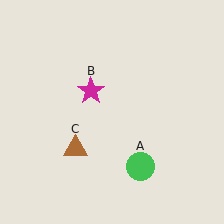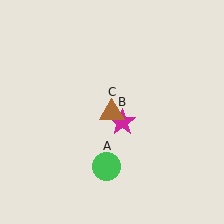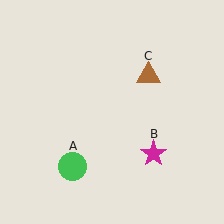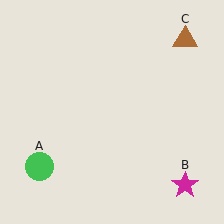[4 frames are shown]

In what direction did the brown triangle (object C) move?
The brown triangle (object C) moved up and to the right.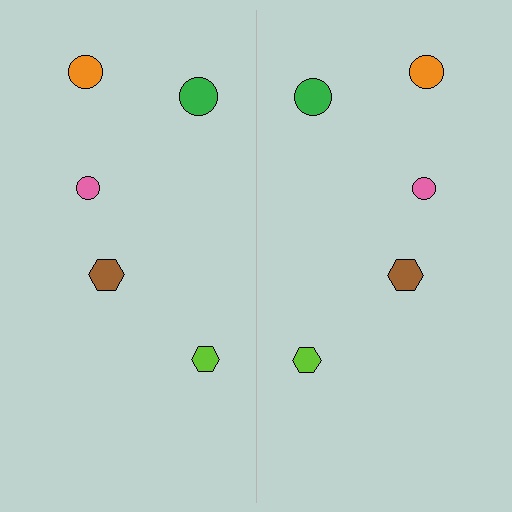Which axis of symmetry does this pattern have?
The pattern has a vertical axis of symmetry running through the center of the image.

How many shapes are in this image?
There are 10 shapes in this image.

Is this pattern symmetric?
Yes, this pattern has bilateral (reflection) symmetry.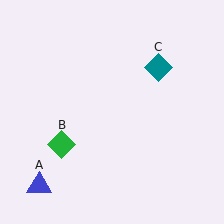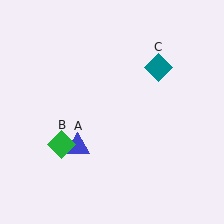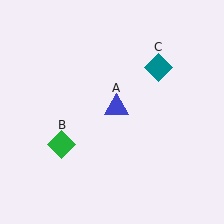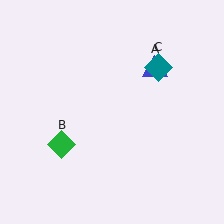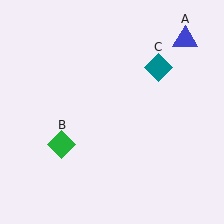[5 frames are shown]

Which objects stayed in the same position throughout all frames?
Green diamond (object B) and teal diamond (object C) remained stationary.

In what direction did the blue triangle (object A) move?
The blue triangle (object A) moved up and to the right.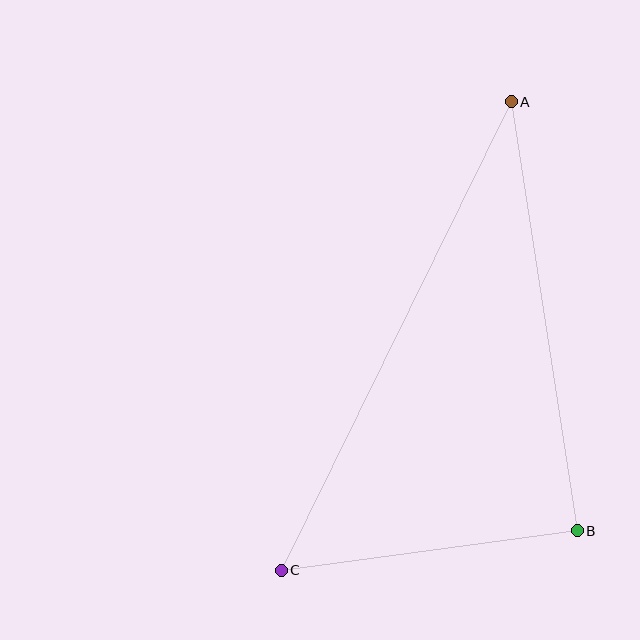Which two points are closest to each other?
Points B and C are closest to each other.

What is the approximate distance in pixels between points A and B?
The distance between A and B is approximately 434 pixels.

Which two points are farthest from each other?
Points A and C are farthest from each other.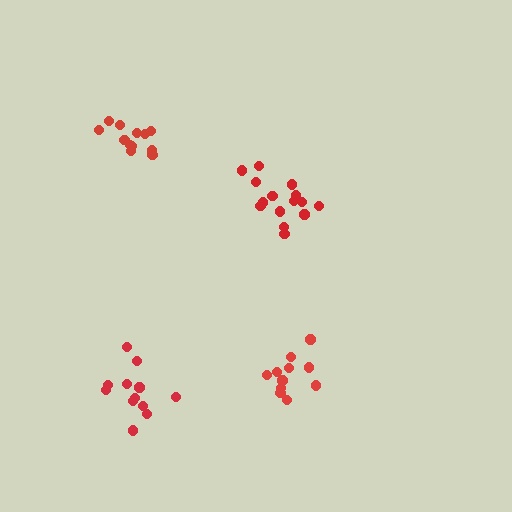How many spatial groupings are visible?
There are 4 spatial groupings.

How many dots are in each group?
Group 1: 12 dots, Group 2: 12 dots, Group 3: 16 dots, Group 4: 12 dots (52 total).